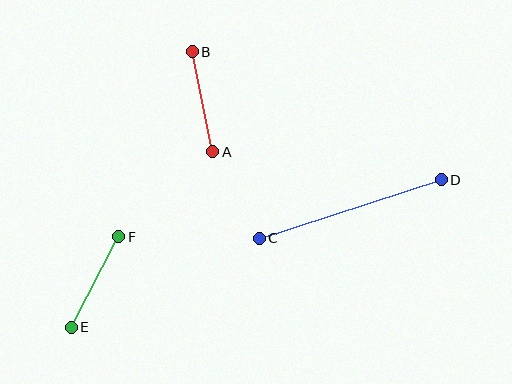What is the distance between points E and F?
The distance is approximately 102 pixels.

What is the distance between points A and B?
The distance is approximately 102 pixels.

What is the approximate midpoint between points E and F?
The midpoint is at approximately (95, 282) pixels.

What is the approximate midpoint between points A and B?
The midpoint is at approximately (202, 102) pixels.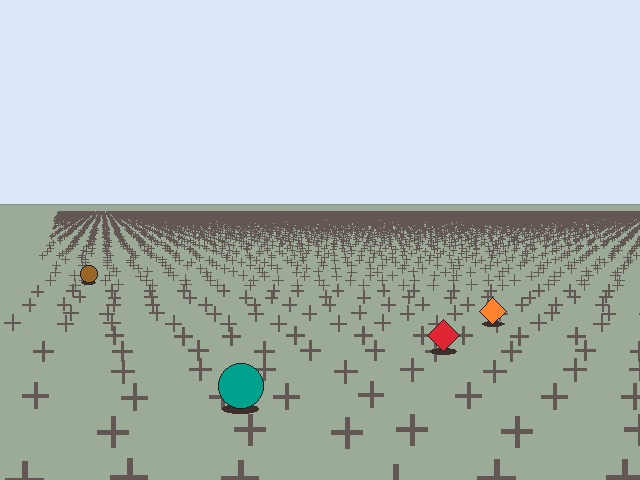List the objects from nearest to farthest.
From nearest to farthest: the teal circle, the red diamond, the orange diamond, the brown circle.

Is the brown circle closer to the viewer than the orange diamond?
No. The orange diamond is closer — you can tell from the texture gradient: the ground texture is coarser near it.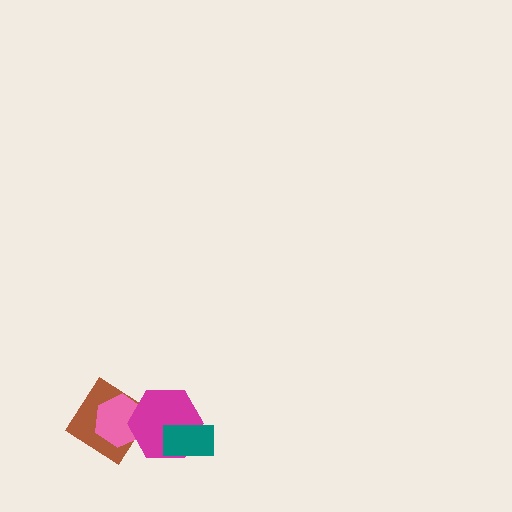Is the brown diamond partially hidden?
Yes, it is partially covered by another shape.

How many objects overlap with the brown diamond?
2 objects overlap with the brown diamond.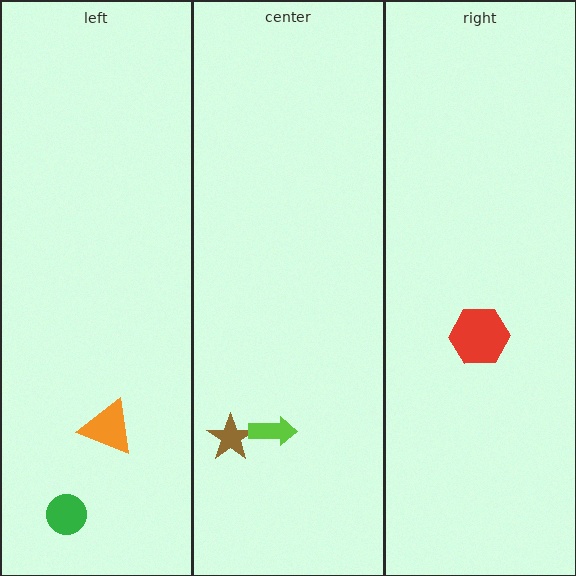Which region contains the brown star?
The center region.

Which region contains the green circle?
The left region.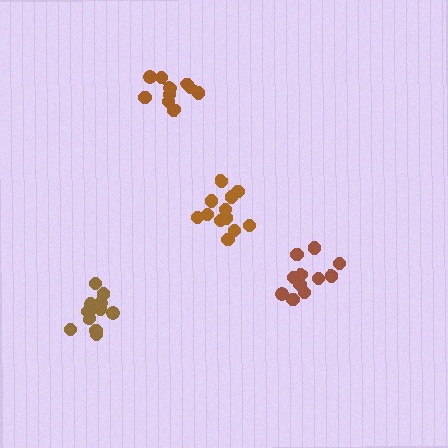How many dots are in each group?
Group 1: 12 dots, Group 2: 10 dots, Group 3: 13 dots, Group 4: 11 dots (46 total).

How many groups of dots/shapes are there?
There are 4 groups.